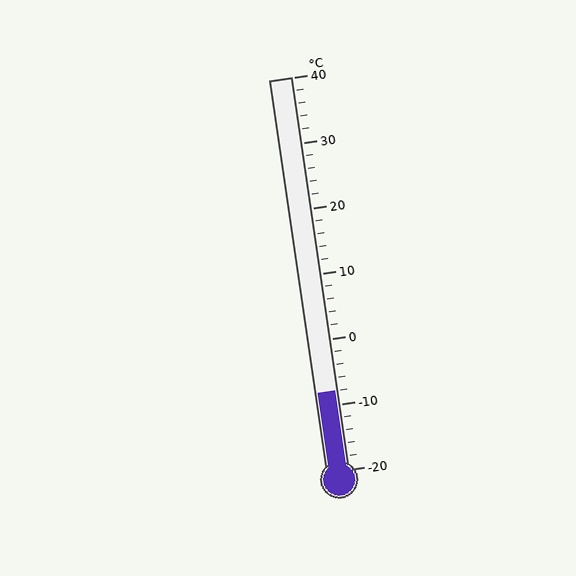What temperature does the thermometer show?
The thermometer shows approximately -8°C.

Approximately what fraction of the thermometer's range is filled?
The thermometer is filled to approximately 20% of its range.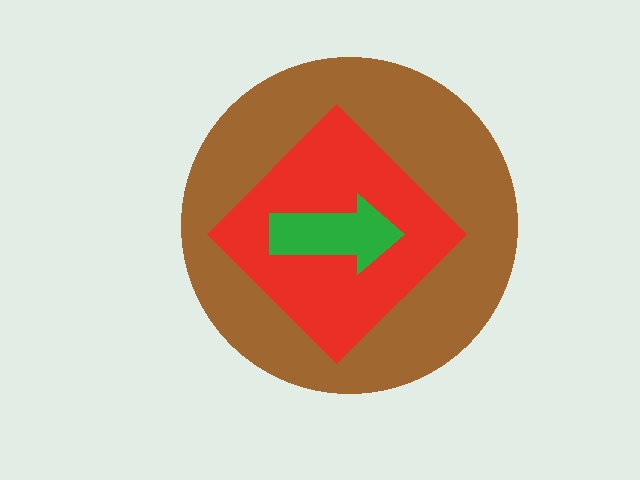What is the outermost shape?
The brown circle.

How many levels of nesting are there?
3.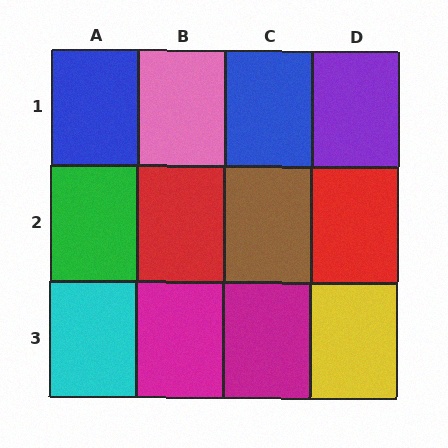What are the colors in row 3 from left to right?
Cyan, magenta, magenta, yellow.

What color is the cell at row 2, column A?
Green.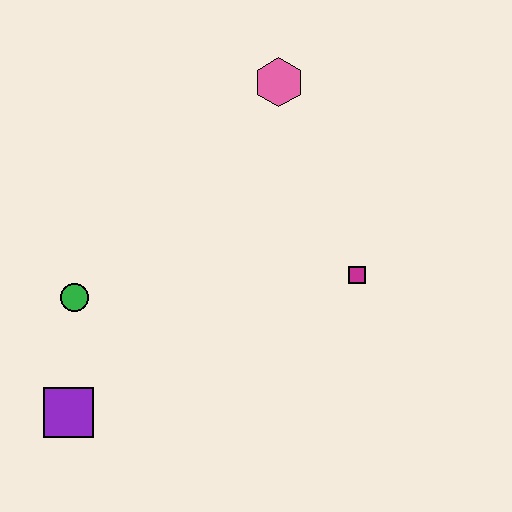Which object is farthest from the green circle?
The pink hexagon is farthest from the green circle.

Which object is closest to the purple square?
The green circle is closest to the purple square.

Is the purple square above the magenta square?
No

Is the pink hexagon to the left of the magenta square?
Yes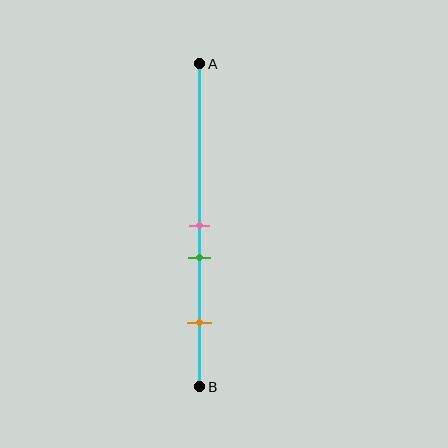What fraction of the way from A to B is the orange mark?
The orange mark is approximately 80% (0.8) of the way from A to B.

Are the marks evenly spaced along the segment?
No, the marks are not evenly spaced.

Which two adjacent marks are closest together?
The pink and green marks are the closest adjacent pair.